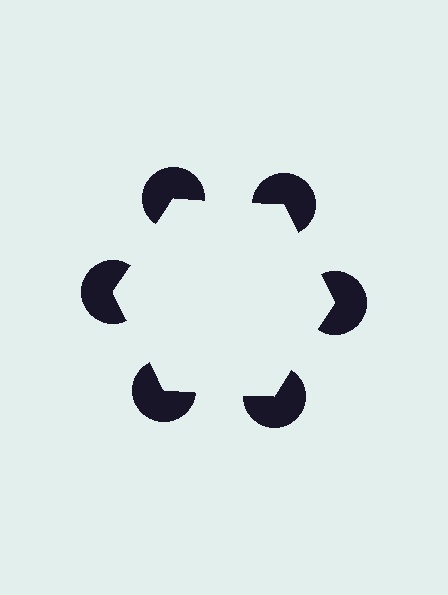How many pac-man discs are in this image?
There are 6 — one at each vertex of the illusory hexagon.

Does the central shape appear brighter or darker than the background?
It typically appears slightly brighter than the background, even though no actual brightness change is drawn.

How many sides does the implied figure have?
6 sides.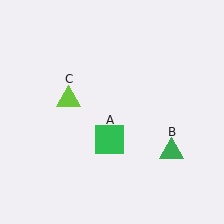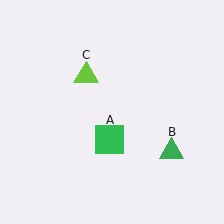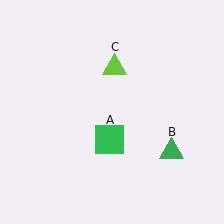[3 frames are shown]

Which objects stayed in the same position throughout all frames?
Green square (object A) and green triangle (object B) remained stationary.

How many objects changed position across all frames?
1 object changed position: lime triangle (object C).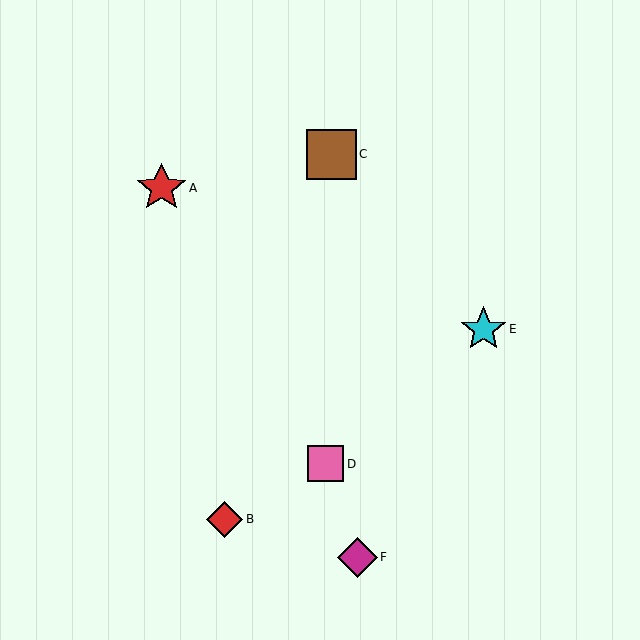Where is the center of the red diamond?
The center of the red diamond is at (225, 519).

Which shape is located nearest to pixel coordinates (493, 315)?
The cyan star (labeled E) at (484, 329) is nearest to that location.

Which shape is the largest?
The brown square (labeled C) is the largest.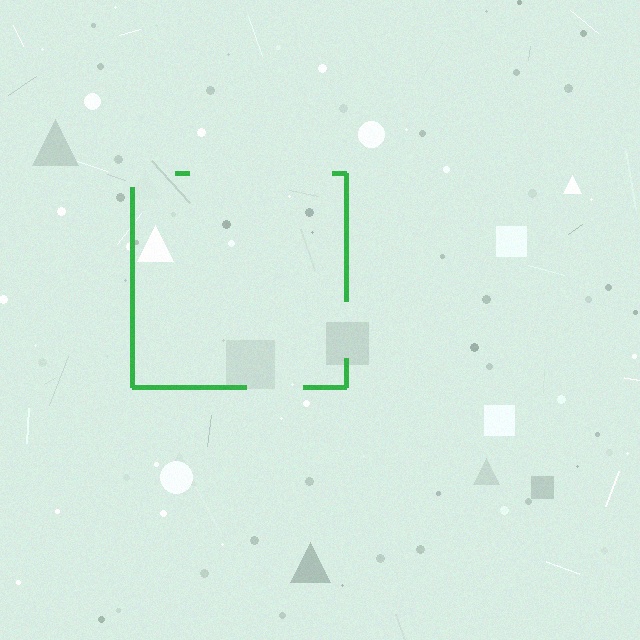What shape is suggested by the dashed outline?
The dashed outline suggests a square.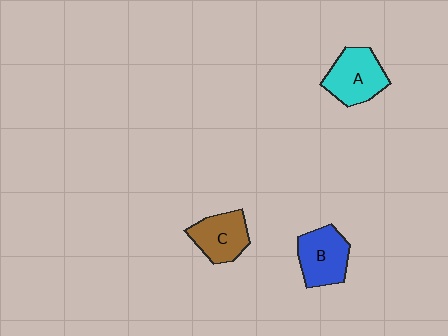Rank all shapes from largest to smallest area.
From largest to smallest: A (cyan), B (blue), C (brown).